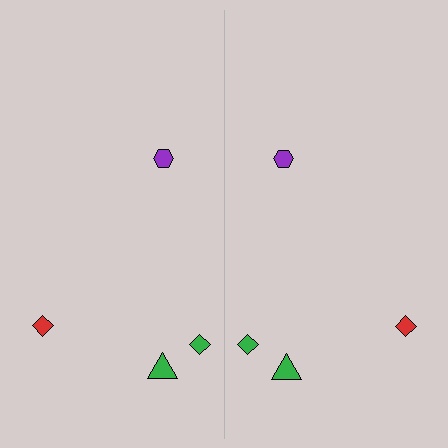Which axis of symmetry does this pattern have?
The pattern has a vertical axis of symmetry running through the center of the image.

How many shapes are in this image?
There are 8 shapes in this image.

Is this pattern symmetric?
Yes, this pattern has bilateral (reflection) symmetry.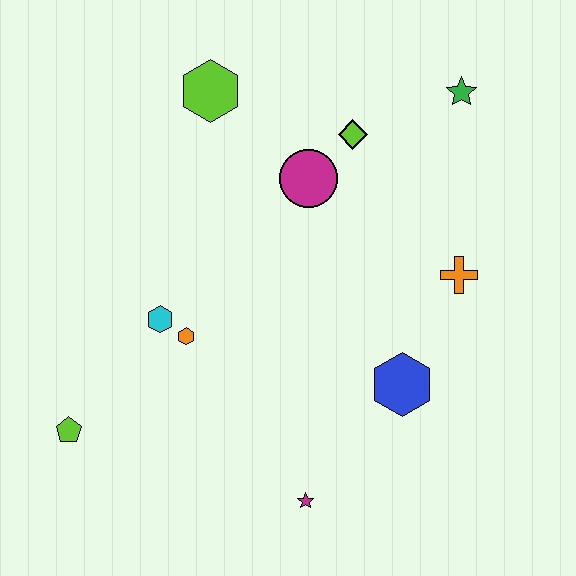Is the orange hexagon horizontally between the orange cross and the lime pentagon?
Yes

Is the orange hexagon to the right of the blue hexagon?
No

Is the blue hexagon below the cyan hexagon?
Yes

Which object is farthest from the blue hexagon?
The lime hexagon is farthest from the blue hexagon.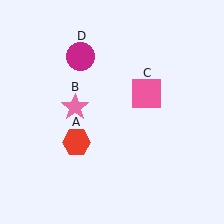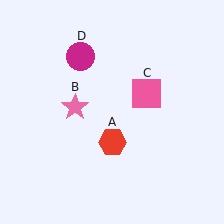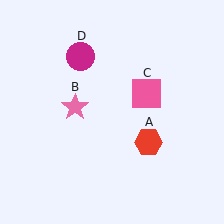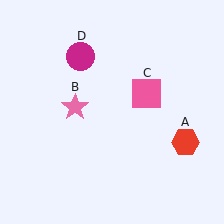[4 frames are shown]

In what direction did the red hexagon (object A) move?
The red hexagon (object A) moved right.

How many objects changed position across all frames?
1 object changed position: red hexagon (object A).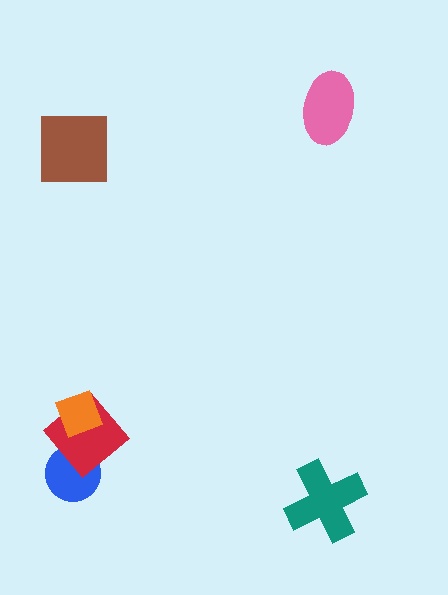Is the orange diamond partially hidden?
No, no other shape covers it.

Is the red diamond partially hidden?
Yes, it is partially covered by another shape.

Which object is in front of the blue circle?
The red diamond is in front of the blue circle.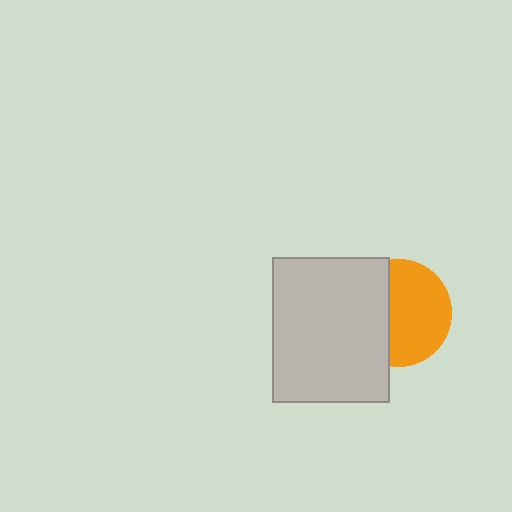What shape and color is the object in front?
The object in front is a light gray rectangle.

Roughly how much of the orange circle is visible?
About half of it is visible (roughly 61%).